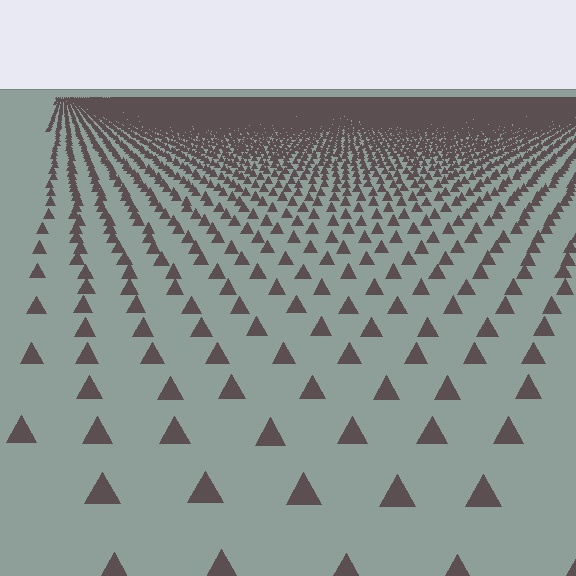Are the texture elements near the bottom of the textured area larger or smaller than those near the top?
Larger. Near the bottom, elements are closer to the viewer and appear at a bigger on-screen size.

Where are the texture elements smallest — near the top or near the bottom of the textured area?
Near the top.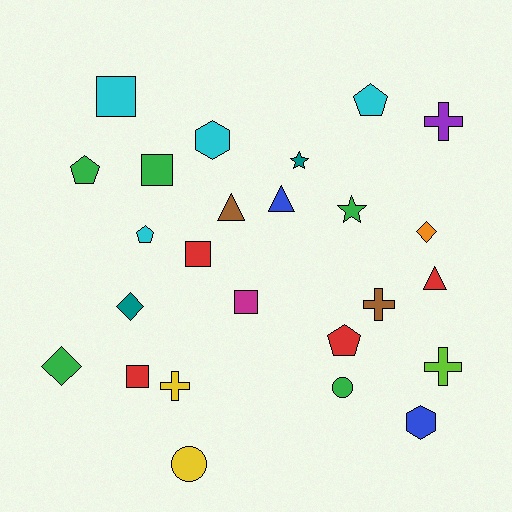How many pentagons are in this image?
There are 4 pentagons.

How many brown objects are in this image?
There are 2 brown objects.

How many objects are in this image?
There are 25 objects.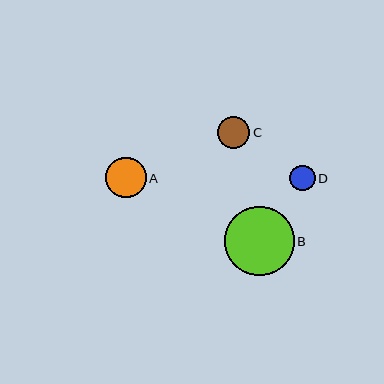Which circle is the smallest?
Circle D is the smallest with a size of approximately 25 pixels.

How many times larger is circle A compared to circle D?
Circle A is approximately 1.6 times the size of circle D.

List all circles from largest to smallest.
From largest to smallest: B, A, C, D.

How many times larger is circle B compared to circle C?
Circle B is approximately 2.2 times the size of circle C.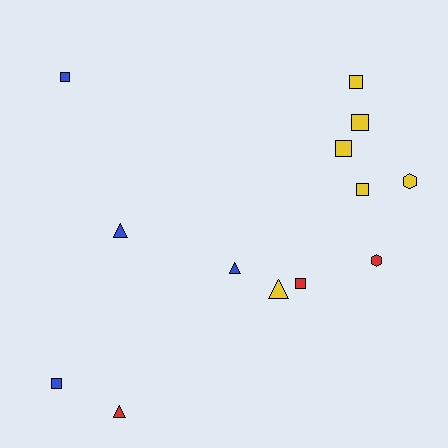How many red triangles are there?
There is 1 red triangle.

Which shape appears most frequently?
Square, with 7 objects.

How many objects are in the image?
There are 13 objects.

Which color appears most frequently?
Yellow, with 6 objects.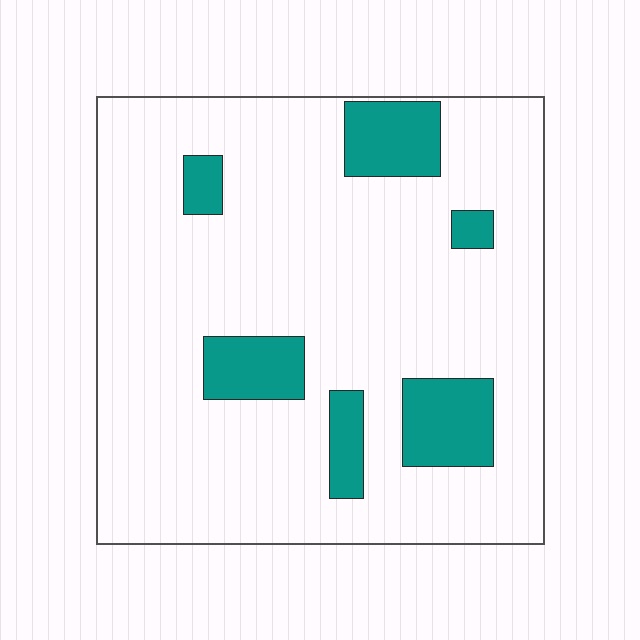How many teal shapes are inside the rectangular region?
6.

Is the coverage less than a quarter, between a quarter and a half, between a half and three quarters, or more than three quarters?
Less than a quarter.